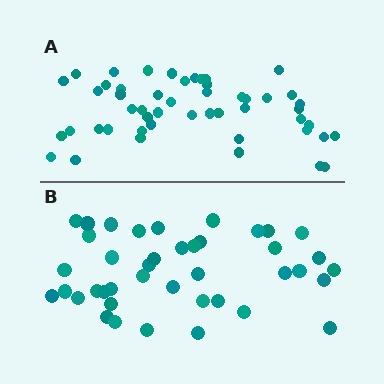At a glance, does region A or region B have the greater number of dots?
Region A (the top region) has more dots.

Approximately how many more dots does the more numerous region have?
Region A has roughly 8 or so more dots than region B.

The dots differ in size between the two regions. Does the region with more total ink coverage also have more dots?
No. Region B has more total ink coverage because its dots are larger, but region A actually contains more individual dots. Total area can be misleading — the number of items is what matters here.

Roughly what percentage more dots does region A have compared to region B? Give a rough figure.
About 20% more.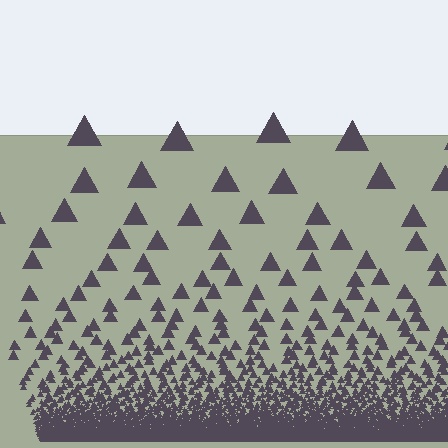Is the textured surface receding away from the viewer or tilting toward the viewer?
The surface appears to tilt toward the viewer. Texture elements get larger and sparser toward the top.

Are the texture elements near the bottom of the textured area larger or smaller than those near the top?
Smaller. The gradient is inverted — elements near the bottom are smaller and denser.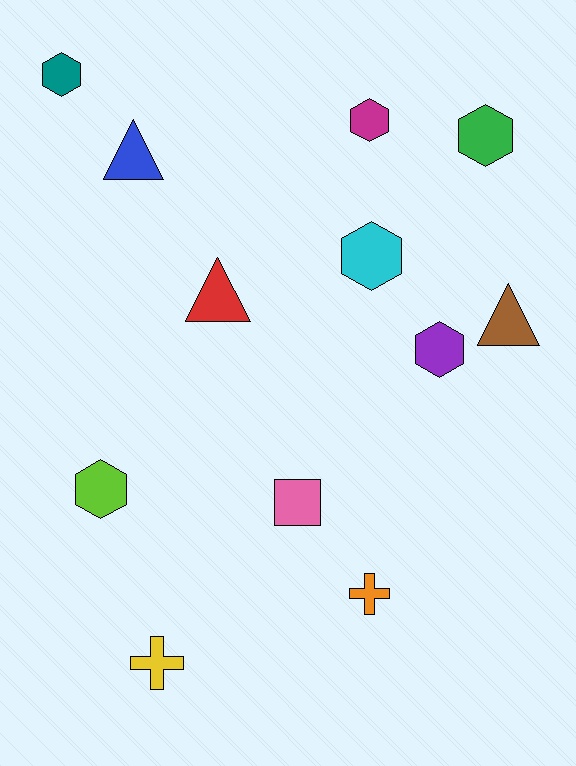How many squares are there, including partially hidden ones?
There is 1 square.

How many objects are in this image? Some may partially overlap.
There are 12 objects.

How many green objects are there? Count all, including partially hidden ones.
There is 1 green object.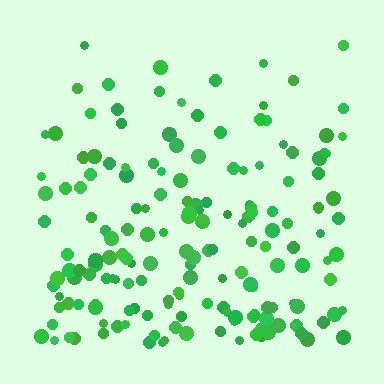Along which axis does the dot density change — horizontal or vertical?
Vertical.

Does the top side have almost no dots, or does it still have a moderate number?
Still a moderate number, just noticeably fewer than the bottom.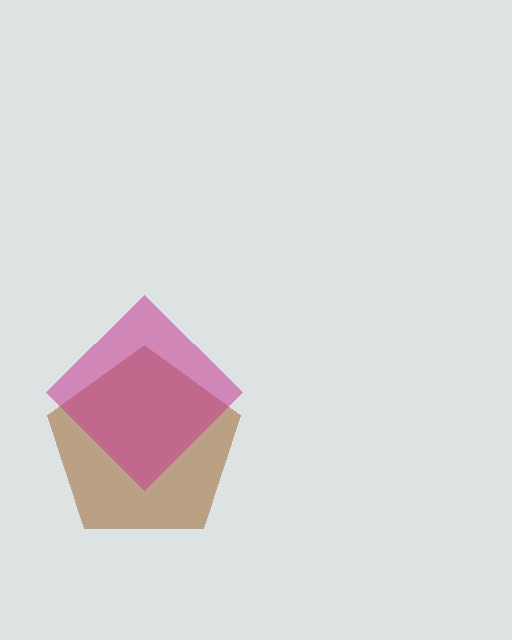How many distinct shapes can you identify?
There are 2 distinct shapes: a brown pentagon, a magenta diamond.